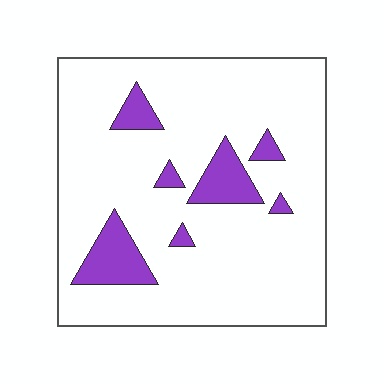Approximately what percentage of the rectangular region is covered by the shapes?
Approximately 15%.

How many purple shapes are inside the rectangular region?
7.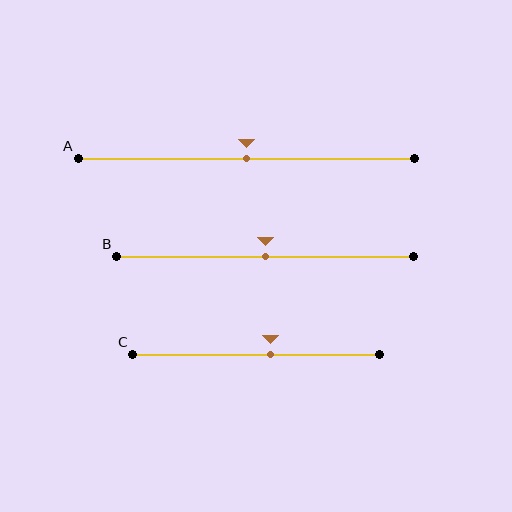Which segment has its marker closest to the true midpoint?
Segment A has its marker closest to the true midpoint.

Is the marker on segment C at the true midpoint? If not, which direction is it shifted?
No, the marker on segment C is shifted to the right by about 6% of the segment length.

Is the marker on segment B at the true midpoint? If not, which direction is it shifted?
Yes, the marker on segment B is at the true midpoint.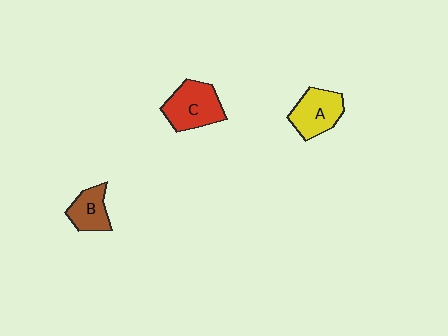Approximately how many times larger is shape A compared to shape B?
Approximately 1.3 times.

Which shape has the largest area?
Shape C (red).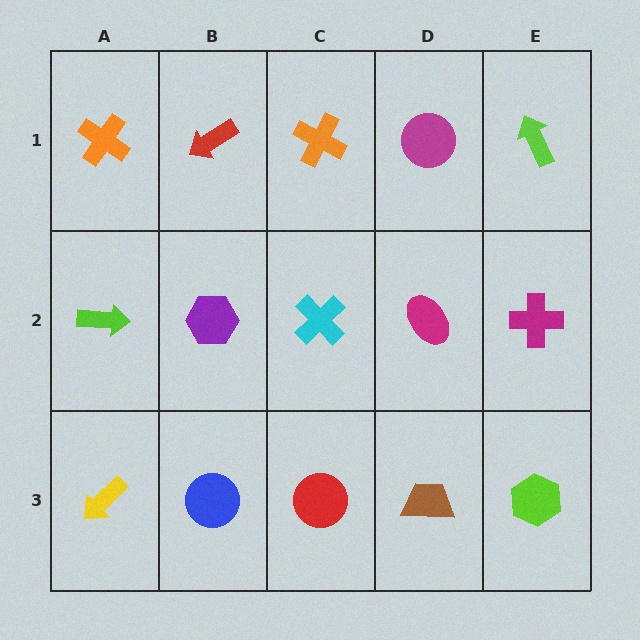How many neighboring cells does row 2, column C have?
4.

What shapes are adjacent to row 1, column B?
A purple hexagon (row 2, column B), an orange cross (row 1, column A), an orange cross (row 1, column C).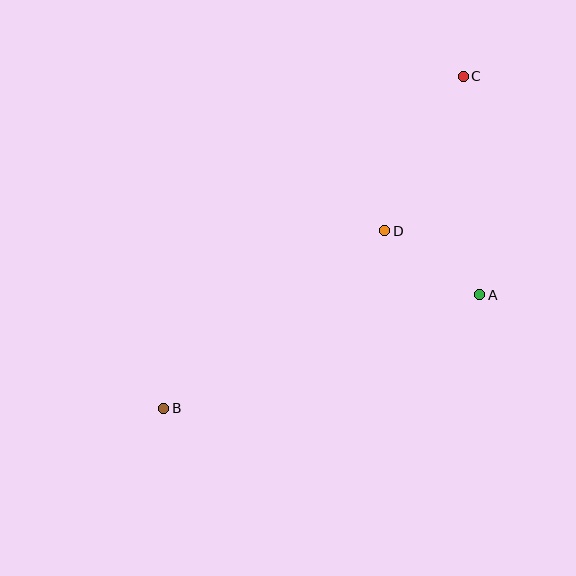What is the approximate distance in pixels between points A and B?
The distance between A and B is approximately 336 pixels.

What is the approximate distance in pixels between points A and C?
The distance between A and C is approximately 220 pixels.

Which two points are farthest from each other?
Points B and C are farthest from each other.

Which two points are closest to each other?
Points A and D are closest to each other.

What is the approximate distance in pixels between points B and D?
The distance between B and D is approximately 284 pixels.